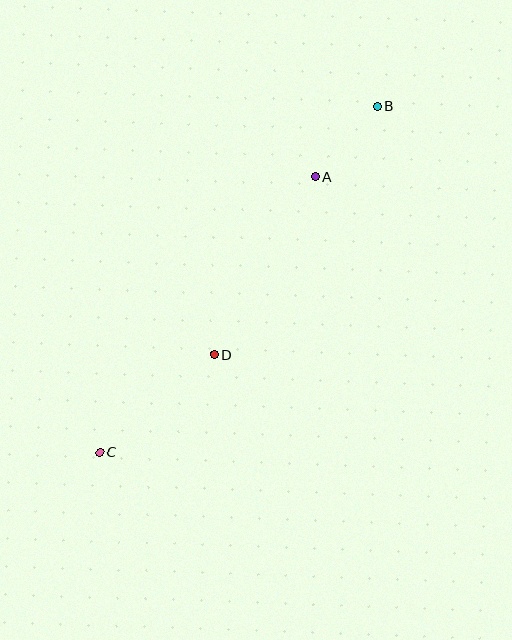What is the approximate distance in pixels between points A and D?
The distance between A and D is approximately 204 pixels.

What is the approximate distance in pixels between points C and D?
The distance between C and D is approximately 150 pixels.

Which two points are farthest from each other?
Points B and C are farthest from each other.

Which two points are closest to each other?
Points A and B are closest to each other.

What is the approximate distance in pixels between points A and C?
The distance between A and C is approximately 350 pixels.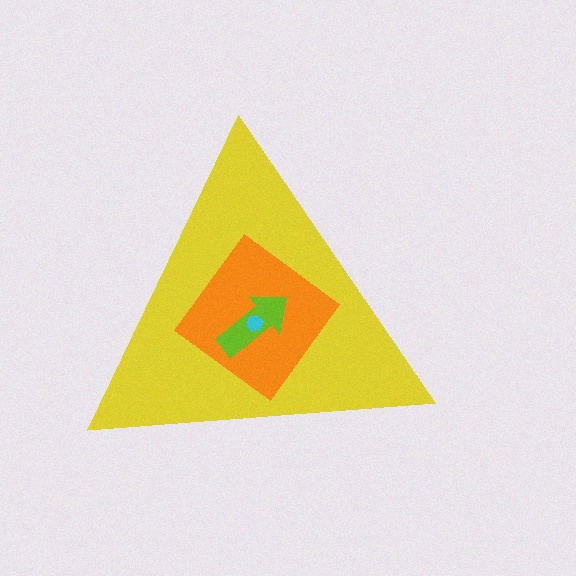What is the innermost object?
The cyan hexagon.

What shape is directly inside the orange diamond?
The lime arrow.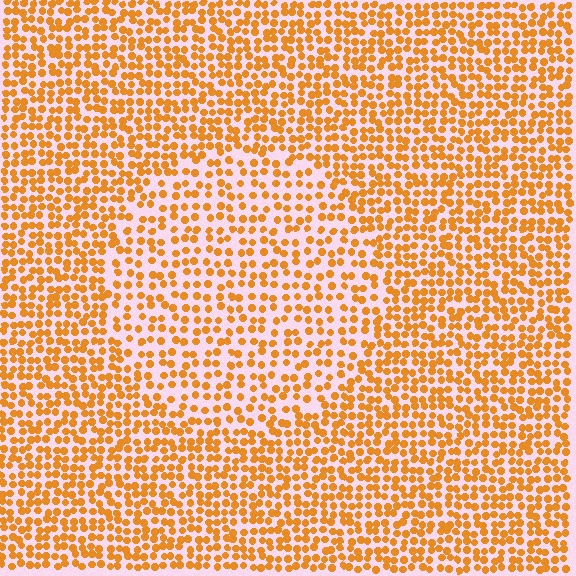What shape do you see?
I see a circle.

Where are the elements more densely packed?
The elements are more densely packed outside the circle boundary.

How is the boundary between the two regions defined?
The boundary is defined by a change in element density (approximately 1.6x ratio). All elements are the same color, size, and shape.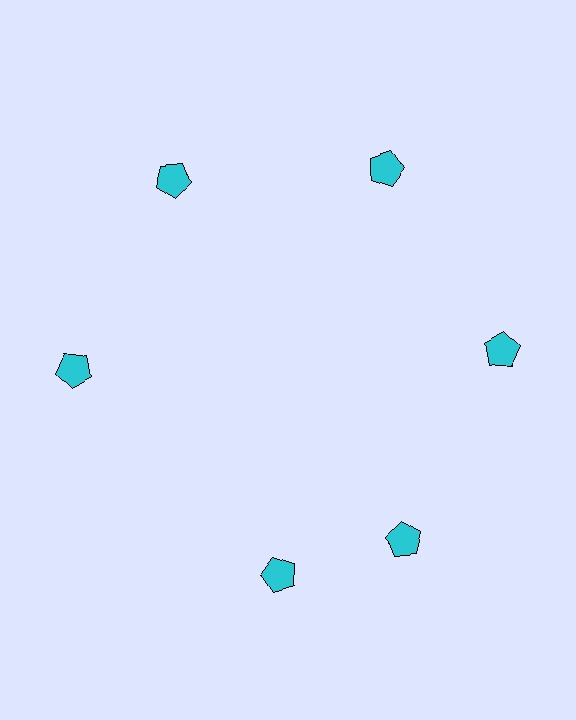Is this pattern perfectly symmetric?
No. The 6 cyan pentagons are arranged in a ring, but one element near the 7 o'clock position is rotated out of alignment along the ring, breaking the 6-fold rotational symmetry.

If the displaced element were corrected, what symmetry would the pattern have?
It would have 6-fold rotational symmetry — the pattern would map onto itself every 60 degrees.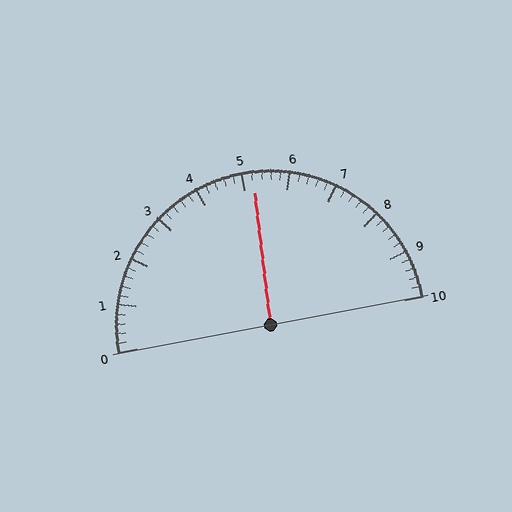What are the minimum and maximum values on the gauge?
The gauge ranges from 0 to 10.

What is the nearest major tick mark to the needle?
The nearest major tick mark is 5.